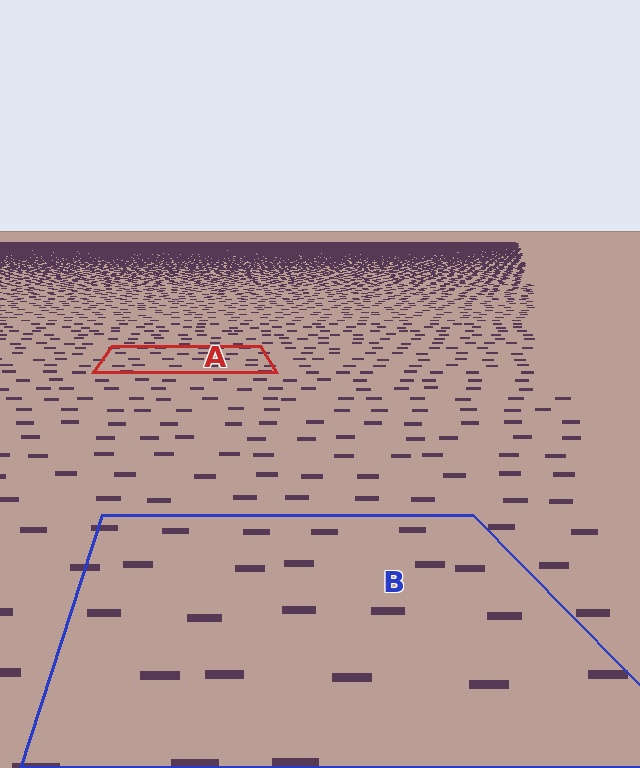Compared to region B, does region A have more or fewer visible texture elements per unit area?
Region A has more texture elements per unit area — they are packed more densely because it is farther away.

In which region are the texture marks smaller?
The texture marks are smaller in region A, because it is farther away.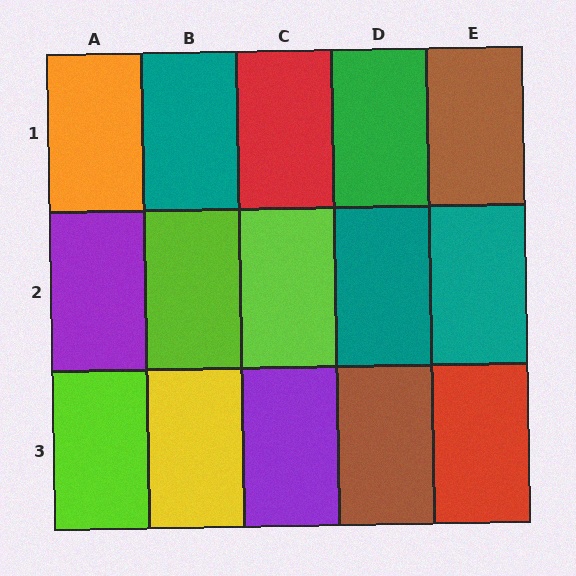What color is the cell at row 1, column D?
Green.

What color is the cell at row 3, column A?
Lime.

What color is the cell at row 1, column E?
Brown.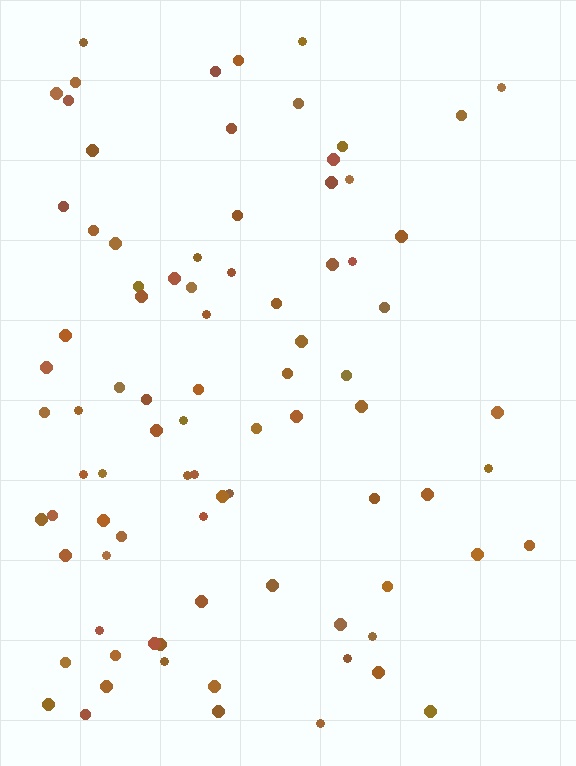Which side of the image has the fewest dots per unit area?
The right.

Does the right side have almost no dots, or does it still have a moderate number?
Still a moderate number, just noticeably fewer than the left.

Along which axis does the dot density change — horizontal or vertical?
Horizontal.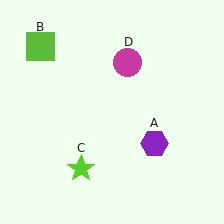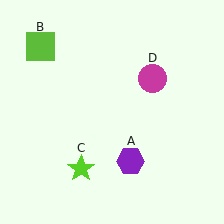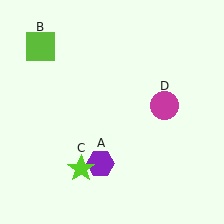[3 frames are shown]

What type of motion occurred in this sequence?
The purple hexagon (object A), magenta circle (object D) rotated clockwise around the center of the scene.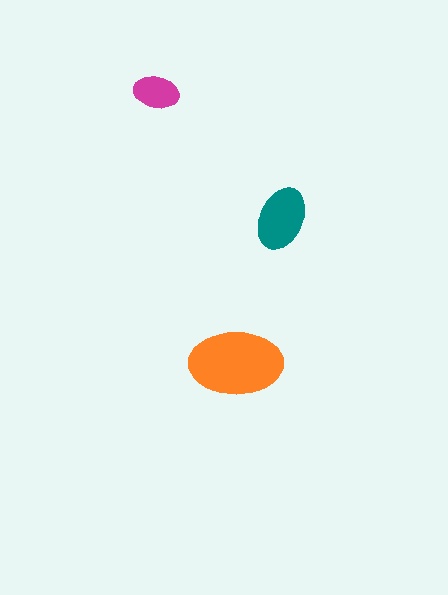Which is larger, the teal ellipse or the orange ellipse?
The orange one.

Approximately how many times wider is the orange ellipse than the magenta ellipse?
About 2 times wider.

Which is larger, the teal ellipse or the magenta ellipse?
The teal one.